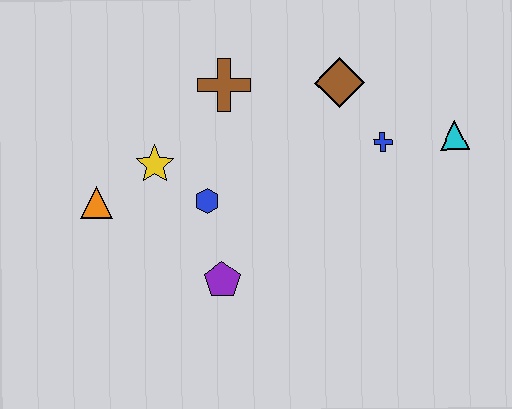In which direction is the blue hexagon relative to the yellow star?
The blue hexagon is to the right of the yellow star.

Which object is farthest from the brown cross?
The cyan triangle is farthest from the brown cross.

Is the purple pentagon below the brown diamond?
Yes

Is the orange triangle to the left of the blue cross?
Yes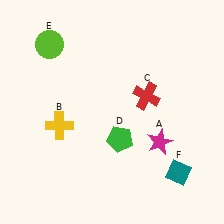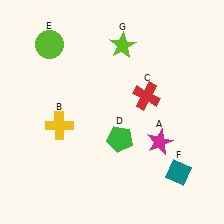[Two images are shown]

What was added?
A lime star (G) was added in Image 2.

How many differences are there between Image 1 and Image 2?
There is 1 difference between the two images.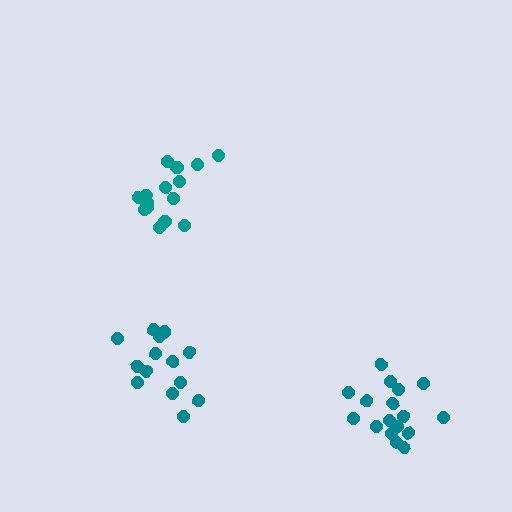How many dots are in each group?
Group 1: 16 dots, Group 2: 17 dots, Group 3: 15 dots (48 total).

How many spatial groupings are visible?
There are 3 spatial groupings.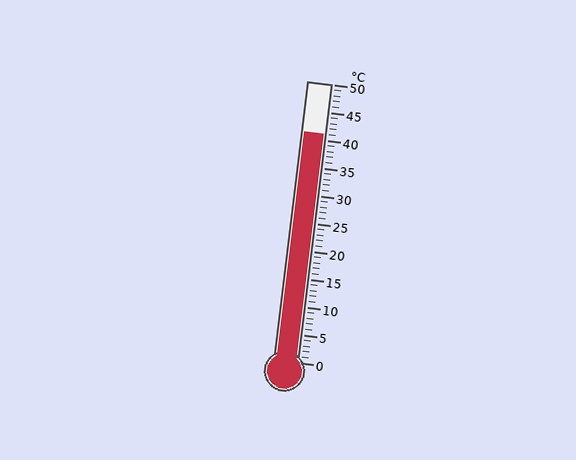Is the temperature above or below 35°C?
The temperature is above 35°C.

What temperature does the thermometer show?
The thermometer shows approximately 41°C.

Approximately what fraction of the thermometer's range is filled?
The thermometer is filled to approximately 80% of its range.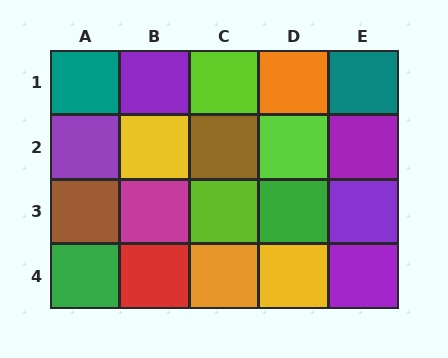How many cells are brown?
2 cells are brown.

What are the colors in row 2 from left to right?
Purple, yellow, brown, lime, purple.